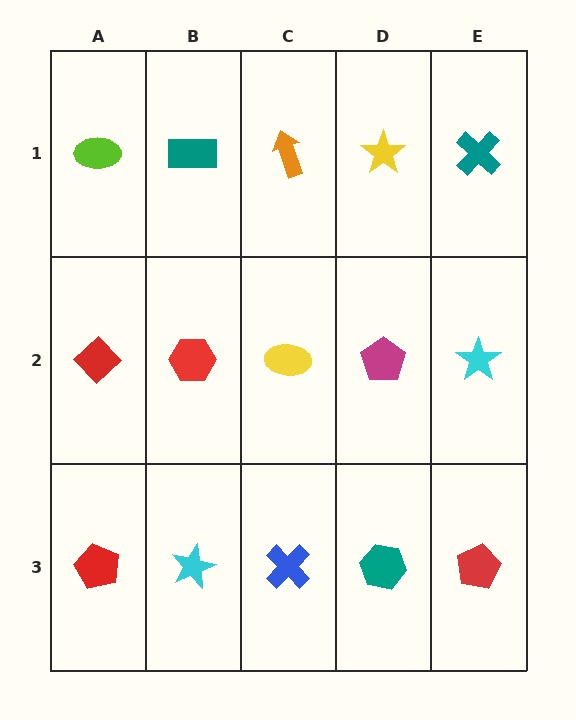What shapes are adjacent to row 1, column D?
A magenta pentagon (row 2, column D), an orange arrow (row 1, column C), a teal cross (row 1, column E).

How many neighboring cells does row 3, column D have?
3.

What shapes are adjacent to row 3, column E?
A cyan star (row 2, column E), a teal hexagon (row 3, column D).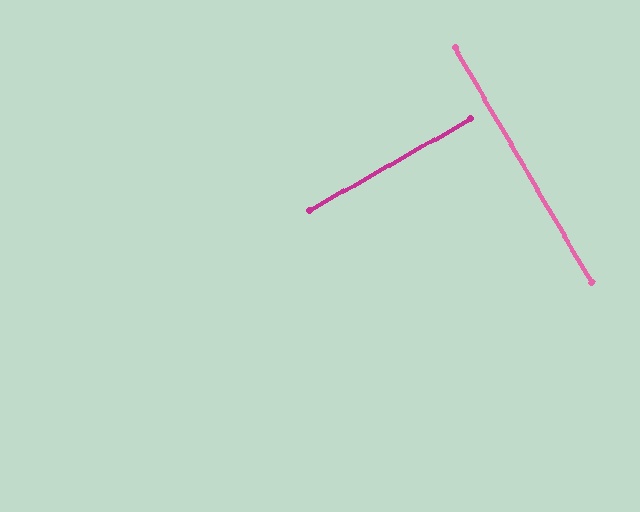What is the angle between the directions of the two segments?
Approximately 89 degrees.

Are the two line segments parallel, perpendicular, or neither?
Perpendicular — they meet at approximately 89°.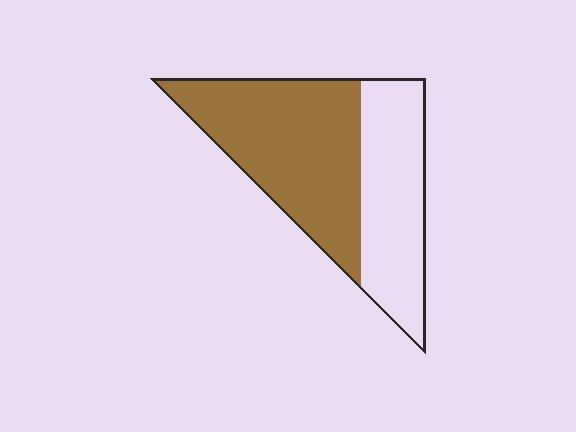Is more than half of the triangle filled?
Yes.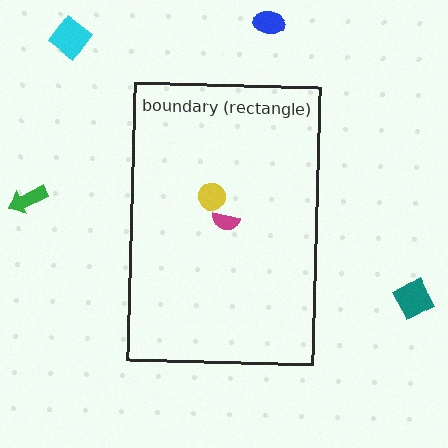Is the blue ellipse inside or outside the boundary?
Outside.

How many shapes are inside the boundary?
2 inside, 4 outside.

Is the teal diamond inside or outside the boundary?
Outside.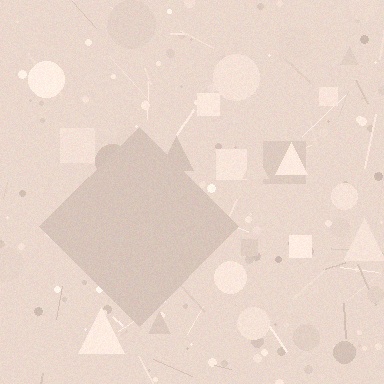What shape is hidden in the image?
A diamond is hidden in the image.